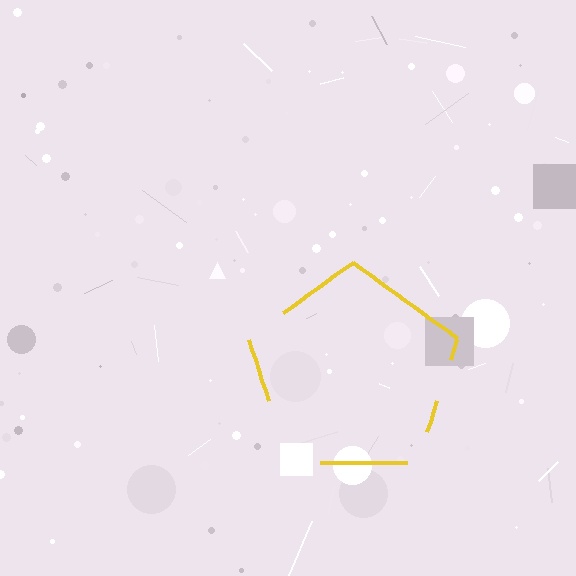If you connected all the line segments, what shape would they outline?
They would outline a pentagon.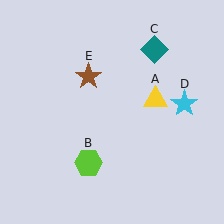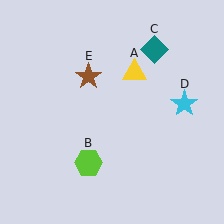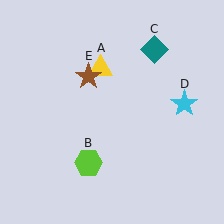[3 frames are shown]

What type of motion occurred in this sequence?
The yellow triangle (object A) rotated counterclockwise around the center of the scene.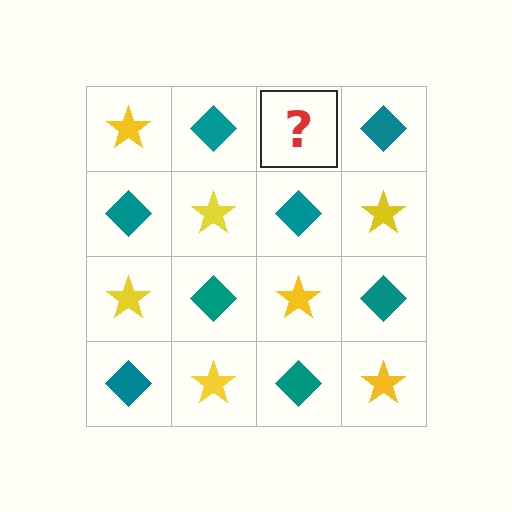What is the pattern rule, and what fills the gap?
The rule is that it alternates yellow star and teal diamond in a checkerboard pattern. The gap should be filled with a yellow star.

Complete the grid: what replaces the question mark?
The question mark should be replaced with a yellow star.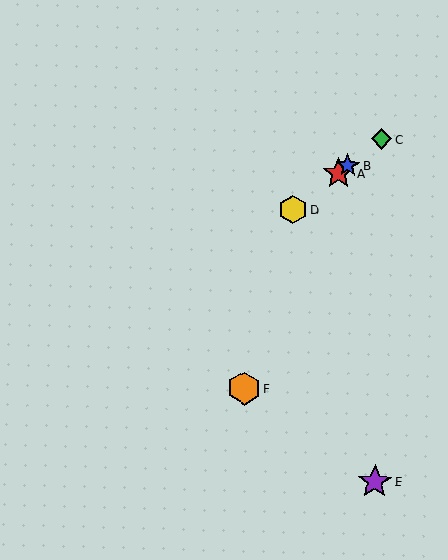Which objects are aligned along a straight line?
Objects A, B, C, D are aligned along a straight line.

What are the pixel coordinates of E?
Object E is at (375, 482).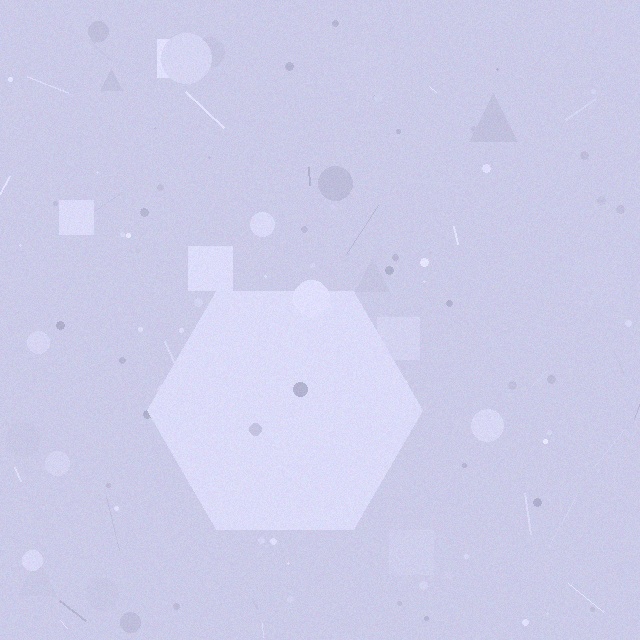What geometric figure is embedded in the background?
A hexagon is embedded in the background.